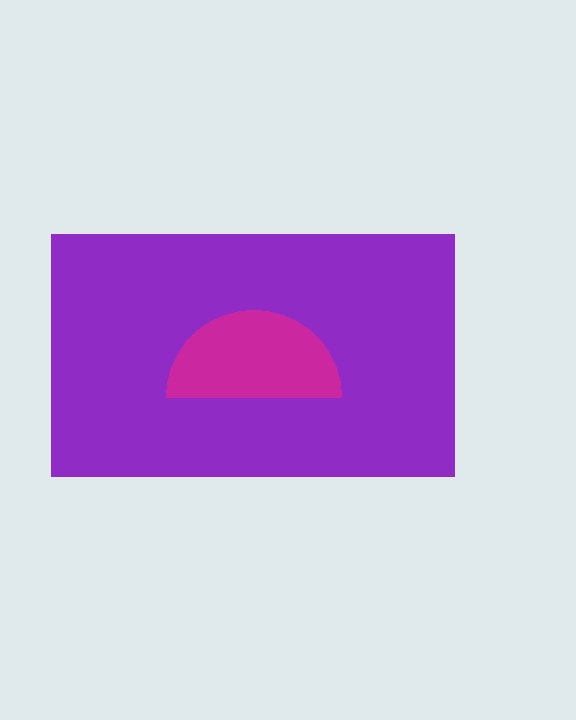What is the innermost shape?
The magenta semicircle.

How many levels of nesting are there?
2.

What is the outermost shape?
The purple rectangle.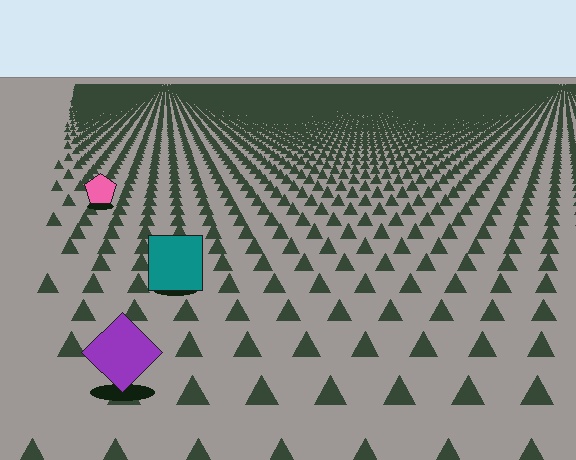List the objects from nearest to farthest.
From nearest to farthest: the purple diamond, the teal square, the pink pentagon.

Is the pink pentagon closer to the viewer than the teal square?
No. The teal square is closer — you can tell from the texture gradient: the ground texture is coarser near it.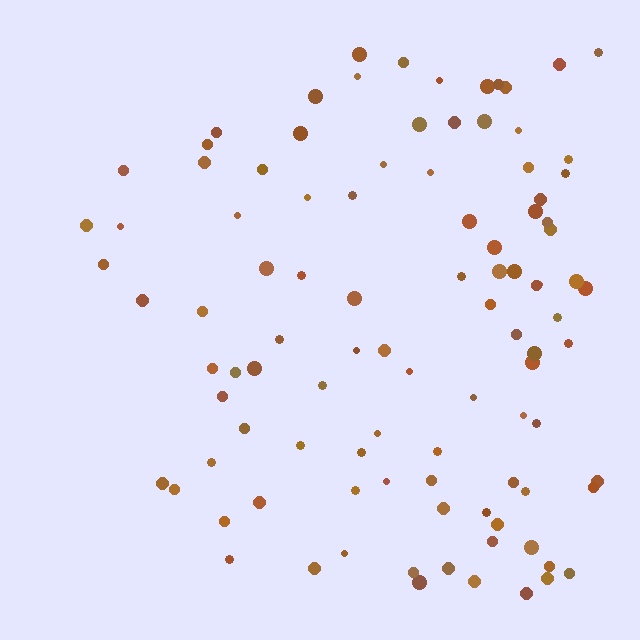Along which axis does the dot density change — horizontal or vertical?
Horizontal.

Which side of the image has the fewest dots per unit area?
The left.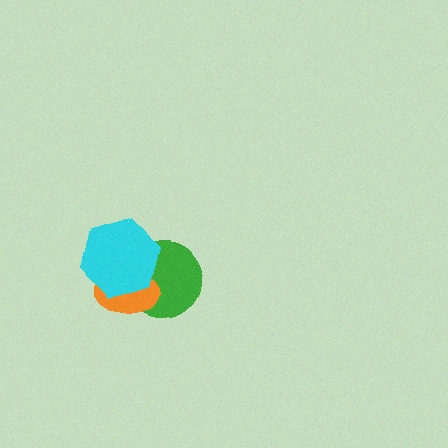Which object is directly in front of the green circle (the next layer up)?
The orange ellipse is directly in front of the green circle.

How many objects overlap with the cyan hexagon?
2 objects overlap with the cyan hexagon.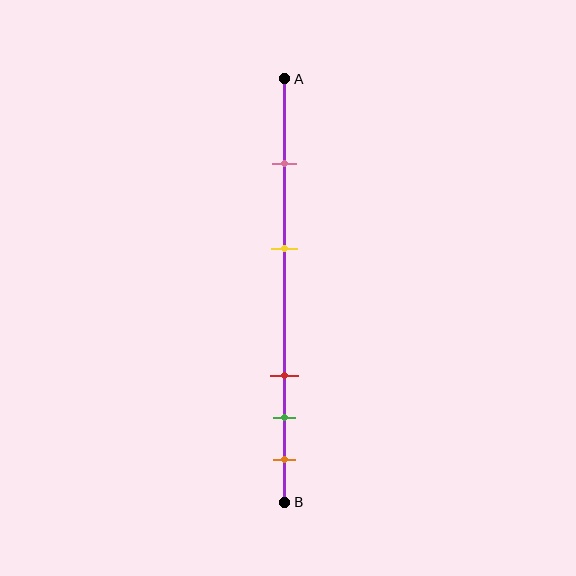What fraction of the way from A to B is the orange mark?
The orange mark is approximately 90% (0.9) of the way from A to B.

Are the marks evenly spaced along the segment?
No, the marks are not evenly spaced.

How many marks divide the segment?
There are 5 marks dividing the segment.